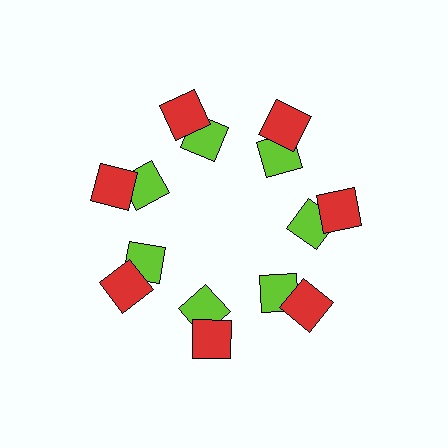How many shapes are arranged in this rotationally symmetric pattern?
There are 14 shapes, arranged in 7 groups of 2.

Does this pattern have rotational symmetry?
Yes, this pattern has 7-fold rotational symmetry. It looks the same after rotating 51 degrees around the center.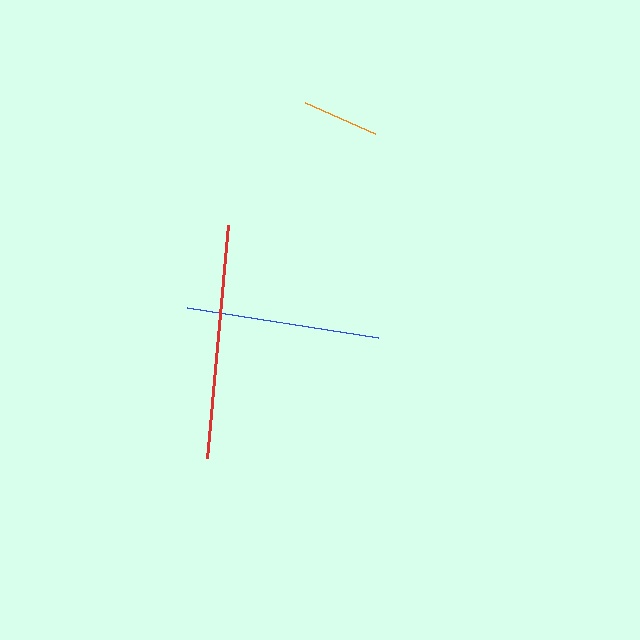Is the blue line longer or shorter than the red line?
The red line is longer than the blue line.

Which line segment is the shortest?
The orange line is the shortest at approximately 77 pixels.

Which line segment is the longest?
The red line is the longest at approximately 233 pixels.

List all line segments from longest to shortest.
From longest to shortest: red, blue, orange.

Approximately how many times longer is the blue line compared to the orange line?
The blue line is approximately 2.5 times the length of the orange line.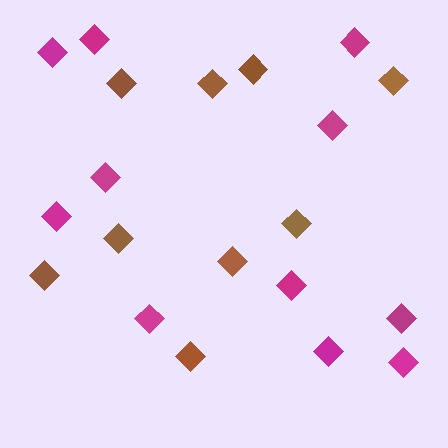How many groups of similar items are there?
There are 2 groups: one group of brown diamonds (9) and one group of magenta diamonds (11).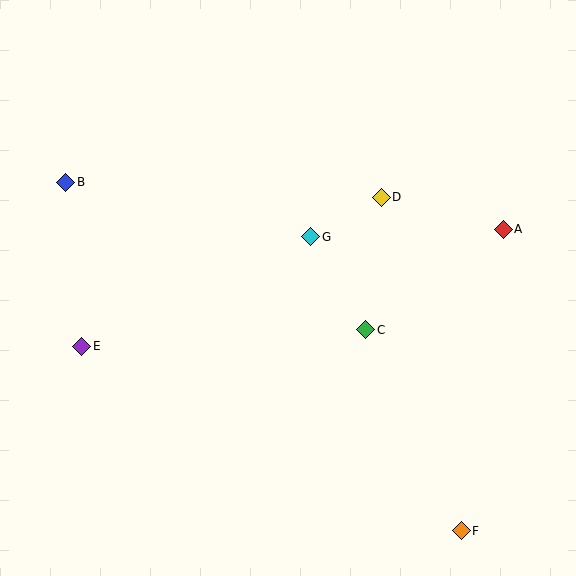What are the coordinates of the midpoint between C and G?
The midpoint between C and G is at (338, 283).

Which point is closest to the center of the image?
Point G at (311, 237) is closest to the center.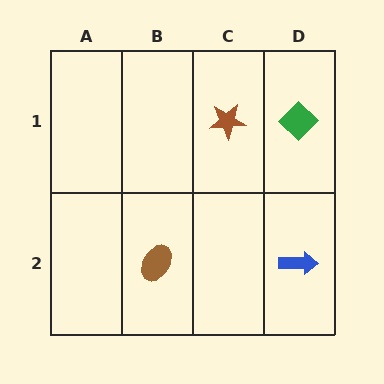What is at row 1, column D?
A green diamond.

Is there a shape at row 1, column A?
No, that cell is empty.